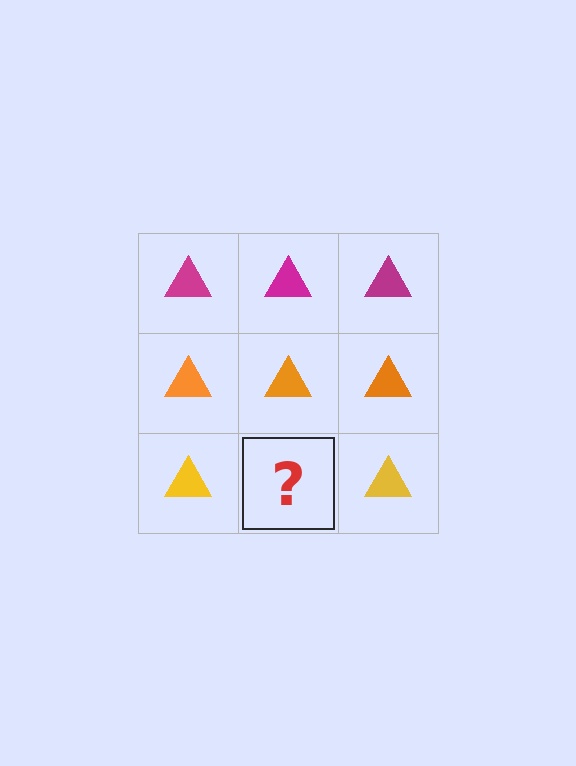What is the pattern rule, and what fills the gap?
The rule is that each row has a consistent color. The gap should be filled with a yellow triangle.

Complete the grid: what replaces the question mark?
The question mark should be replaced with a yellow triangle.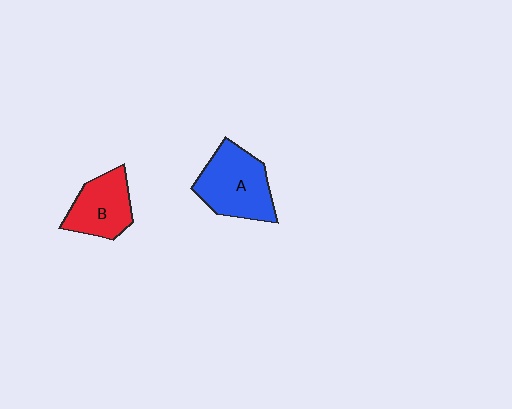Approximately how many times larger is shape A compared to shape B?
Approximately 1.3 times.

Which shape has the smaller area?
Shape B (red).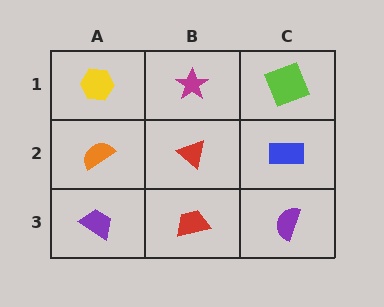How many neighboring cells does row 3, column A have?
2.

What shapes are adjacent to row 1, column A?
An orange semicircle (row 2, column A), a magenta star (row 1, column B).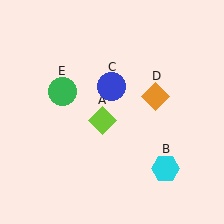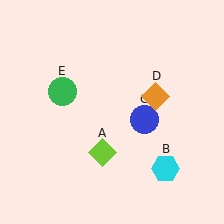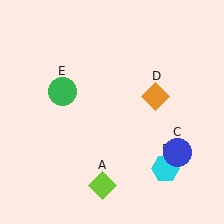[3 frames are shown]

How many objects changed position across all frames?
2 objects changed position: lime diamond (object A), blue circle (object C).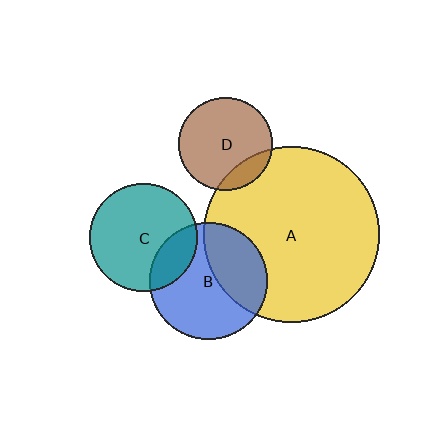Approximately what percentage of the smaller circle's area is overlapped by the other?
Approximately 15%.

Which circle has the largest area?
Circle A (yellow).